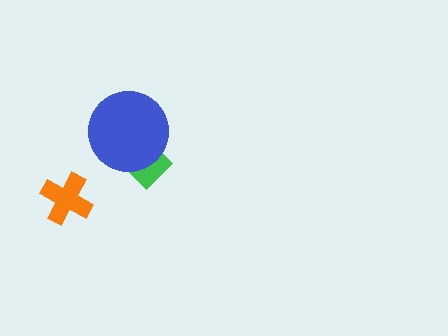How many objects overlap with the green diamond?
1 object overlaps with the green diamond.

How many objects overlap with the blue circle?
1 object overlaps with the blue circle.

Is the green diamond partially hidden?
Yes, it is partially covered by another shape.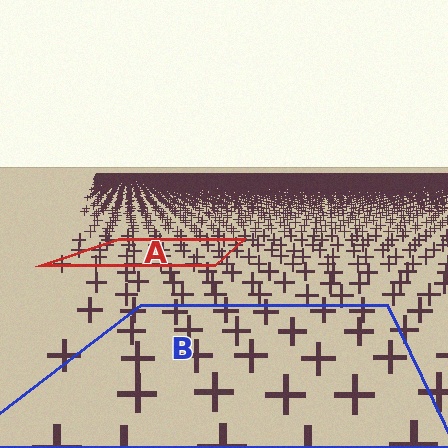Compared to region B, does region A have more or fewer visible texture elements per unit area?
Region A has more texture elements per unit area — they are packed more densely because it is farther away.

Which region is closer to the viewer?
Region B is closer. The texture elements there are larger and more spread out.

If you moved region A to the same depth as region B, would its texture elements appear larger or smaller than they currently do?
They would appear larger. At a closer depth, the same texture elements are projected at a bigger on-screen size.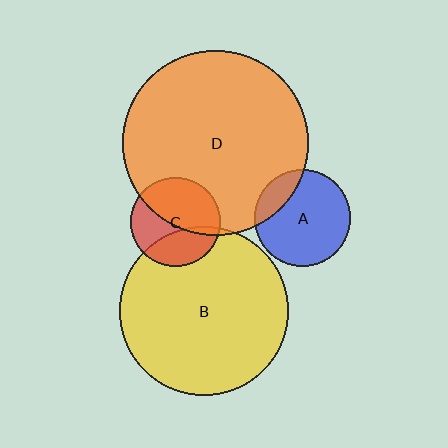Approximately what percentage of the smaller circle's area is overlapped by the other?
Approximately 35%.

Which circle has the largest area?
Circle D (orange).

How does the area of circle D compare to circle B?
Approximately 1.2 times.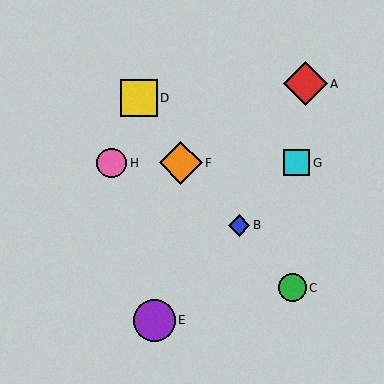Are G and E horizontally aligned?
No, G is at y≈163 and E is at y≈320.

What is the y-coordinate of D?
Object D is at y≈98.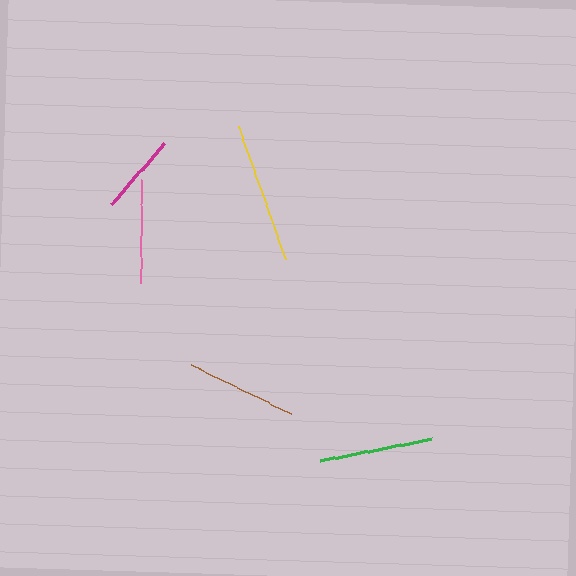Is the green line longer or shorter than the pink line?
The green line is longer than the pink line.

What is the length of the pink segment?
The pink segment is approximately 103 pixels long.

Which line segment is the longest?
The yellow line is the longest at approximately 140 pixels.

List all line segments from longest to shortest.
From longest to shortest: yellow, green, brown, pink, magenta.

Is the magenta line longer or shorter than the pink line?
The pink line is longer than the magenta line.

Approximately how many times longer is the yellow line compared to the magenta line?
The yellow line is approximately 1.7 times the length of the magenta line.